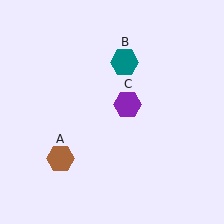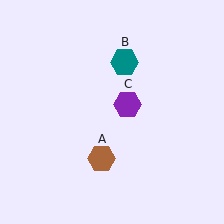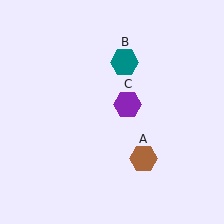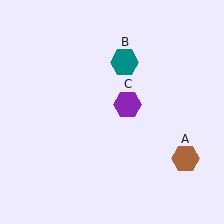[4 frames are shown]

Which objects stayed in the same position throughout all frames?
Teal hexagon (object B) and purple hexagon (object C) remained stationary.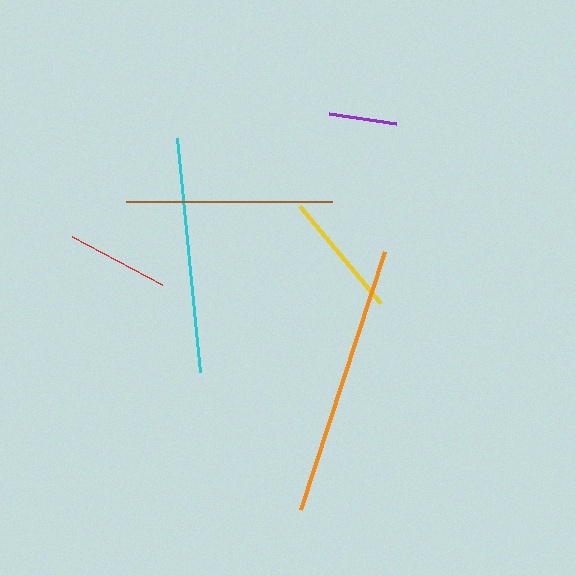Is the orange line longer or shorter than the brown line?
The orange line is longer than the brown line.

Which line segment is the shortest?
The purple line is the shortest at approximately 67 pixels.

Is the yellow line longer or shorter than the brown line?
The brown line is longer than the yellow line.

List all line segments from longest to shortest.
From longest to shortest: orange, cyan, brown, yellow, red, purple.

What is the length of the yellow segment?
The yellow segment is approximately 127 pixels long.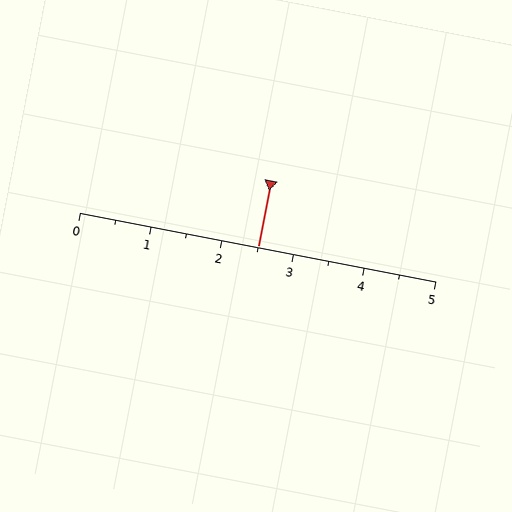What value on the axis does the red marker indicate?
The marker indicates approximately 2.5.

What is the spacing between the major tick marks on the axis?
The major ticks are spaced 1 apart.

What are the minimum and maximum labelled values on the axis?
The axis runs from 0 to 5.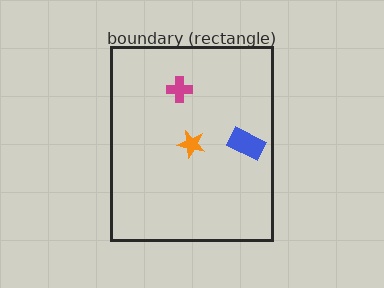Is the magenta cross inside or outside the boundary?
Inside.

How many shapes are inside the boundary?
3 inside, 0 outside.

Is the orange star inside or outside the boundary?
Inside.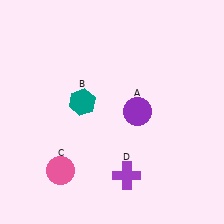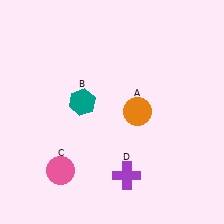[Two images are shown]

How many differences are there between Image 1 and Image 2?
There is 1 difference between the two images.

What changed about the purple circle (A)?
In Image 1, A is purple. In Image 2, it changed to orange.